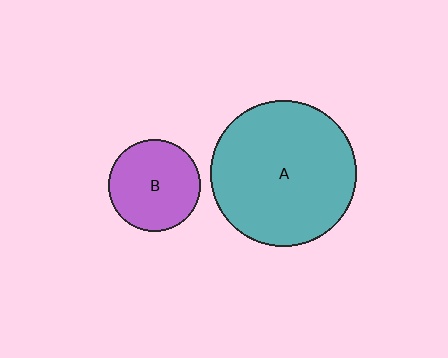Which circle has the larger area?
Circle A (teal).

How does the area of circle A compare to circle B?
Approximately 2.5 times.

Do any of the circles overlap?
No, none of the circles overlap.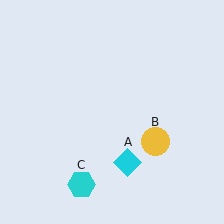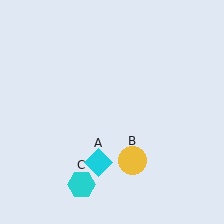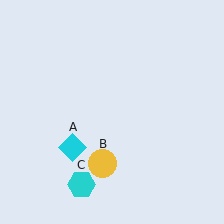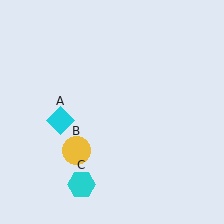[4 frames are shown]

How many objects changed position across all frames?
2 objects changed position: cyan diamond (object A), yellow circle (object B).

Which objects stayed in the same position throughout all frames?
Cyan hexagon (object C) remained stationary.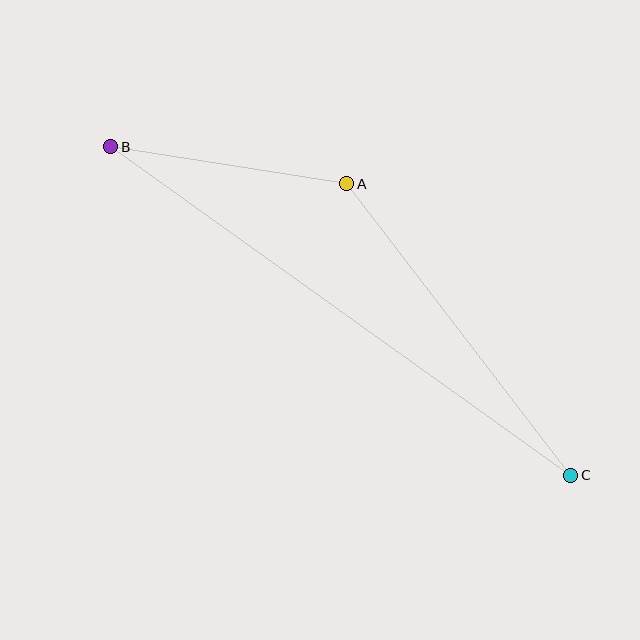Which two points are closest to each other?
Points A and B are closest to each other.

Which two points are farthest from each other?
Points B and C are farthest from each other.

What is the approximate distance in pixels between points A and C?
The distance between A and C is approximately 368 pixels.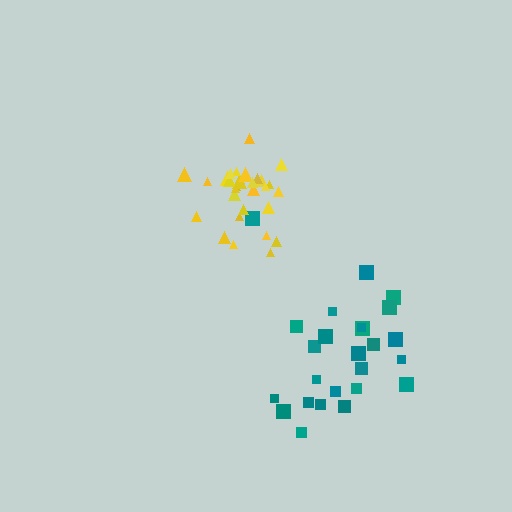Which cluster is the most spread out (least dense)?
Teal.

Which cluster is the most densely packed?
Yellow.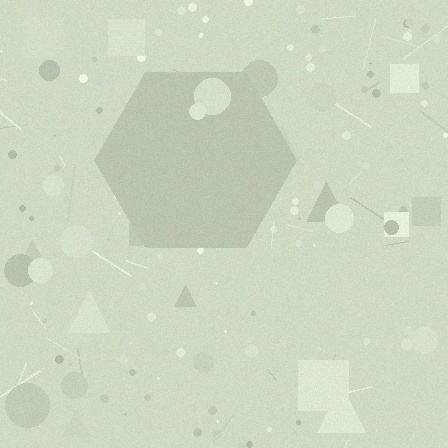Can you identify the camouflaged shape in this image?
The camouflaged shape is a hexagon.